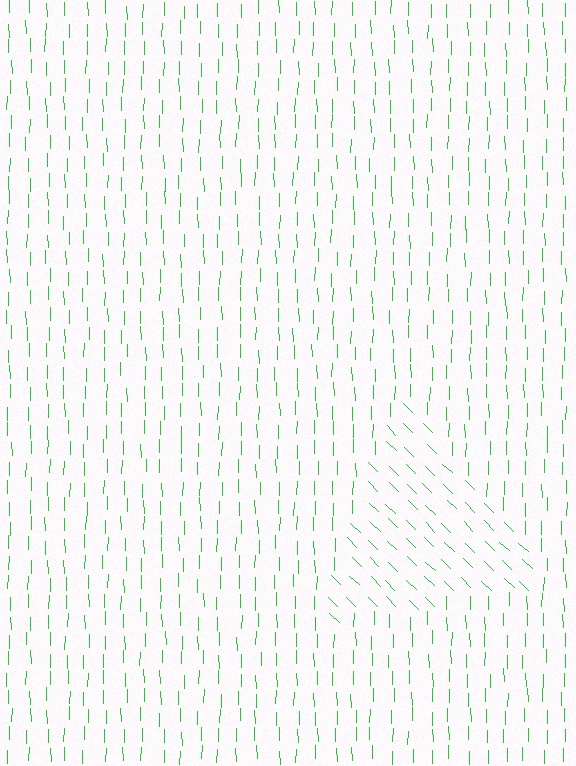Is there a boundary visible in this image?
Yes, there is a texture boundary formed by a change in line orientation.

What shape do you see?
I see a triangle.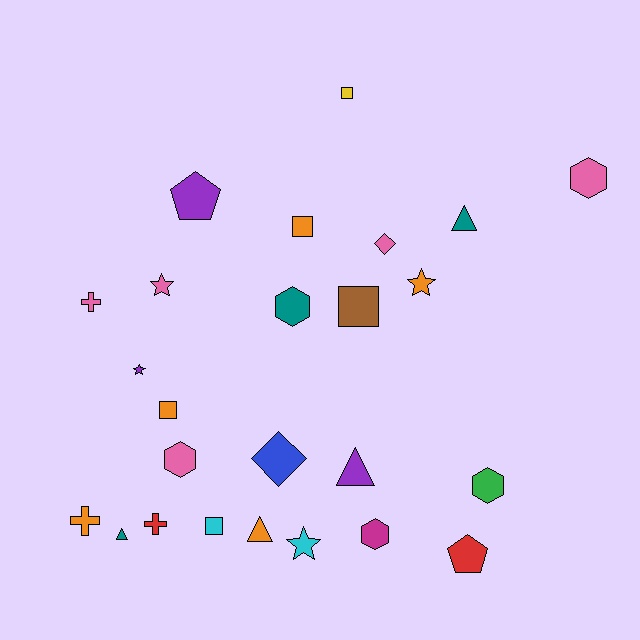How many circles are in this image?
There are no circles.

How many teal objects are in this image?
There are 3 teal objects.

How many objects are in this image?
There are 25 objects.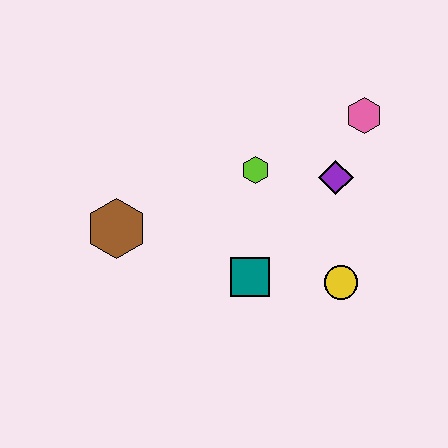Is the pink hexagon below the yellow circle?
No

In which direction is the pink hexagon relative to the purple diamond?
The pink hexagon is above the purple diamond.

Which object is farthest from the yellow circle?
The brown hexagon is farthest from the yellow circle.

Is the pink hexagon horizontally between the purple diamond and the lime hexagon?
No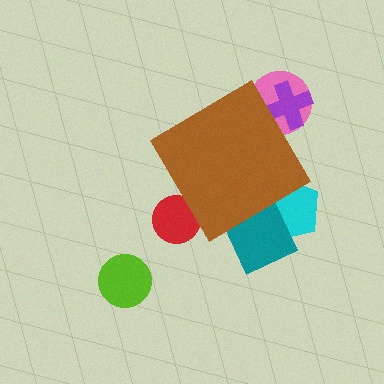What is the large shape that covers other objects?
A brown diamond.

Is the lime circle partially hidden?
No, the lime circle is fully visible.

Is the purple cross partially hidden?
Yes, the purple cross is partially hidden behind the brown diamond.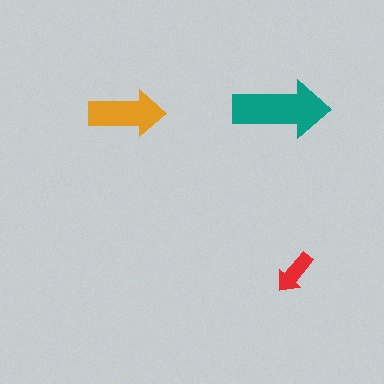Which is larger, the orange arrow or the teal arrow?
The teal one.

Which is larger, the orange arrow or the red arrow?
The orange one.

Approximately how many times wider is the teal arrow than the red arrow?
About 2 times wider.